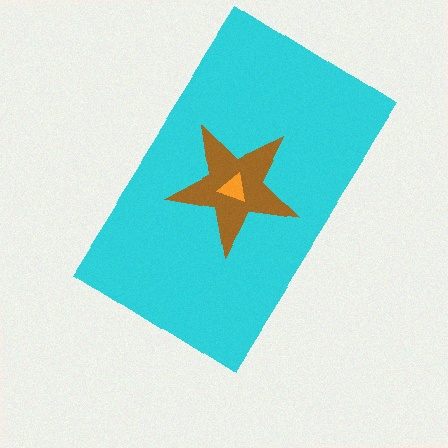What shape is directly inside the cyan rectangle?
The brown star.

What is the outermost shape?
The cyan rectangle.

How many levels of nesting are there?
3.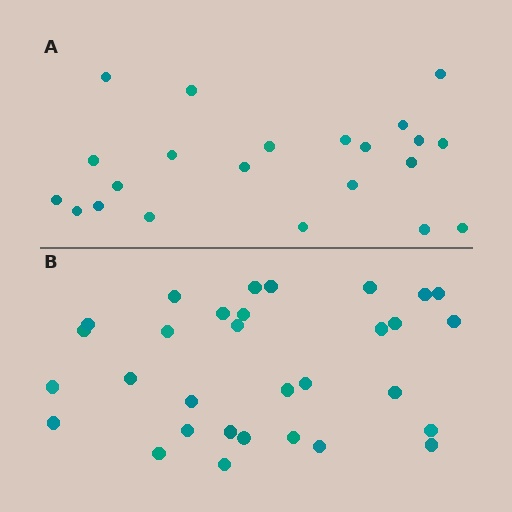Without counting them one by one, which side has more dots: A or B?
Region B (the bottom region) has more dots.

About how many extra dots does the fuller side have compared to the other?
Region B has roughly 8 or so more dots than region A.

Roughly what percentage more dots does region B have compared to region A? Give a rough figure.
About 40% more.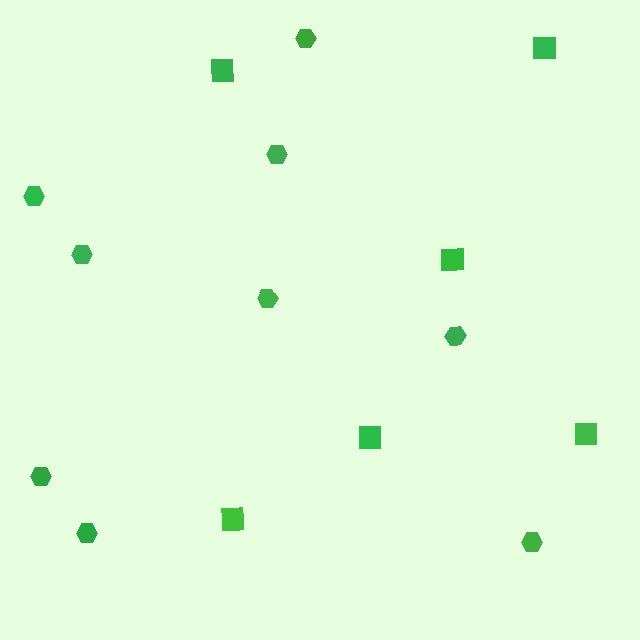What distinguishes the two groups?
There are 2 groups: one group of hexagons (9) and one group of squares (6).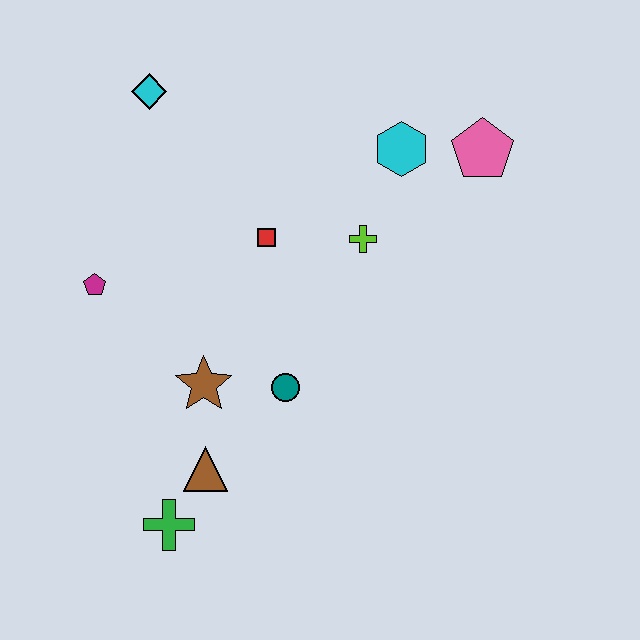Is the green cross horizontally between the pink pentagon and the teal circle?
No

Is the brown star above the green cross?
Yes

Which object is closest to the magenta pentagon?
The brown star is closest to the magenta pentagon.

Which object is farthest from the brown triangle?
The pink pentagon is farthest from the brown triangle.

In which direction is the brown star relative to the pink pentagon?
The brown star is to the left of the pink pentagon.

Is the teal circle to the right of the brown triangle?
Yes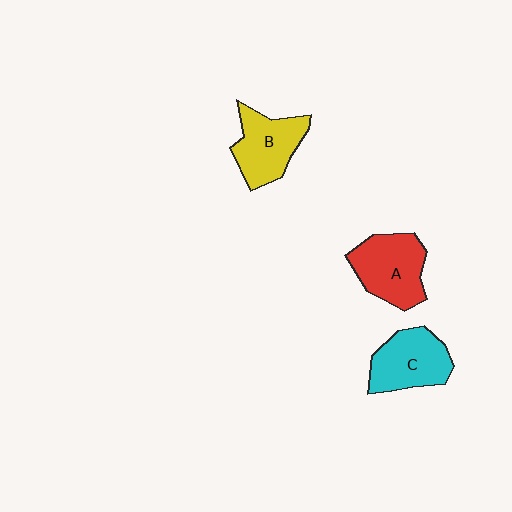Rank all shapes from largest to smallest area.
From largest to smallest: A (red), C (cyan), B (yellow).